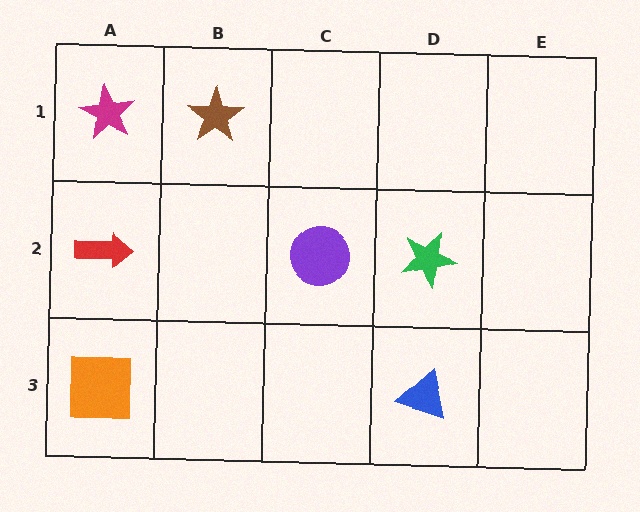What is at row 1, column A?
A magenta star.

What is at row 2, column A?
A red arrow.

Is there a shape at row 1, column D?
No, that cell is empty.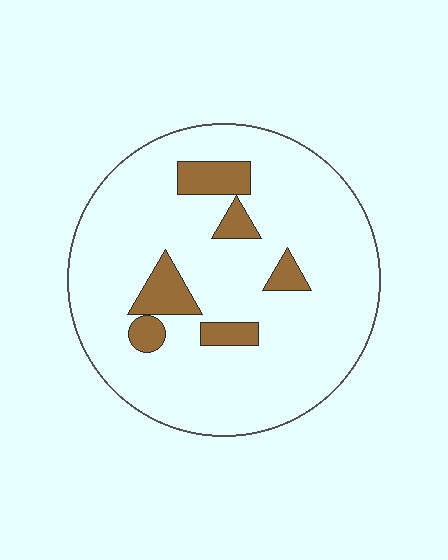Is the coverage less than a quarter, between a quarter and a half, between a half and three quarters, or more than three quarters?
Less than a quarter.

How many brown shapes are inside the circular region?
6.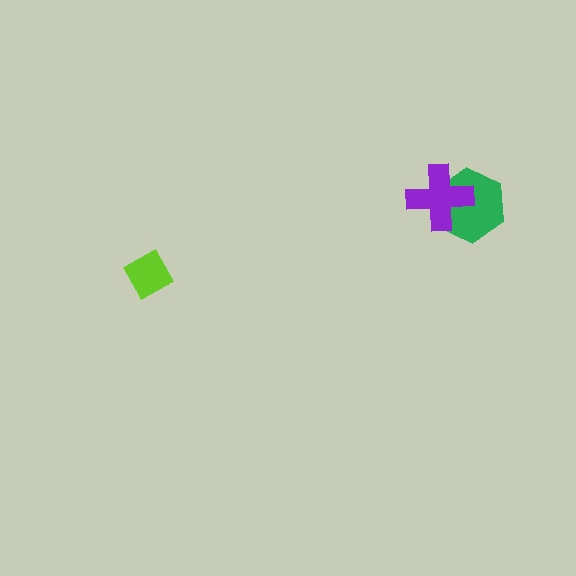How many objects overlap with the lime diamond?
0 objects overlap with the lime diamond.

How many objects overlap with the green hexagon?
1 object overlaps with the green hexagon.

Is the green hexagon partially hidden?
Yes, it is partially covered by another shape.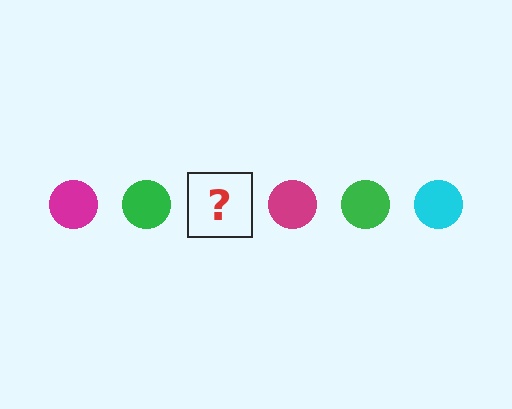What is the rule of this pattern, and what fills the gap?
The rule is that the pattern cycles through magenta, green, cyan circles. The gap should be filled with a cyan circle.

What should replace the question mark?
The question mark should be replaced with a cyan circle.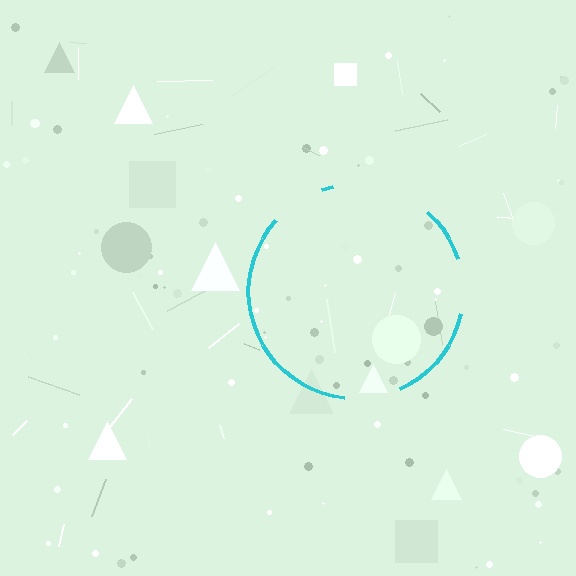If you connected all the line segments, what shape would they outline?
They would outline a circle.